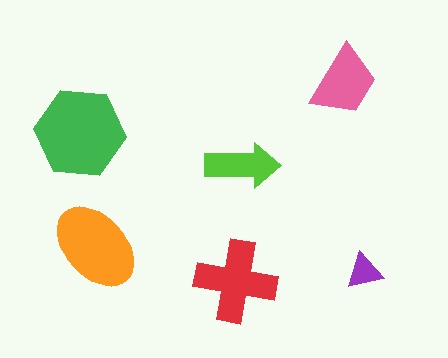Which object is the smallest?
The purple triangle.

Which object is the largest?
The green hexagon.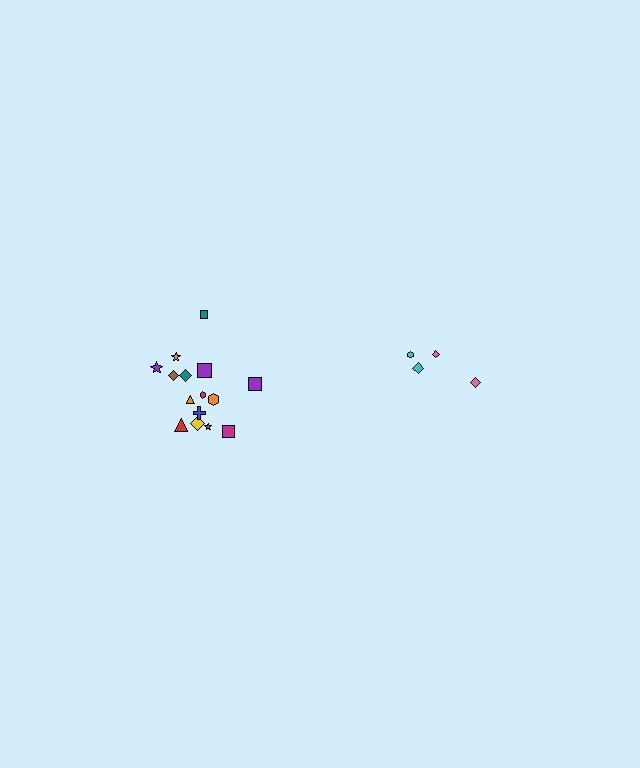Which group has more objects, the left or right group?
The left group.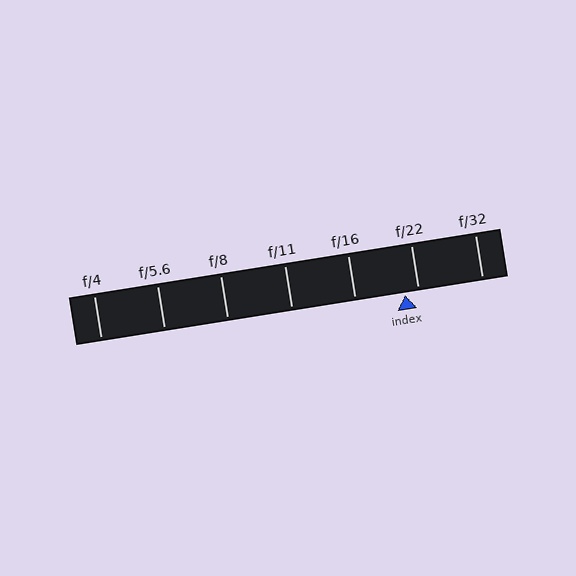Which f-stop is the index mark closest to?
The index mark is closest to f/22.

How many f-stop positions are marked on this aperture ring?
There are 7 f-stop positions marked.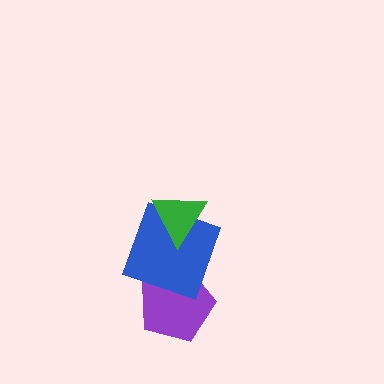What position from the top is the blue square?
The blue square is 2nd from the top.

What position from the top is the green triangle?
The green triangle is 1st from the top.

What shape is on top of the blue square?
The green triangle is on top of the blue square.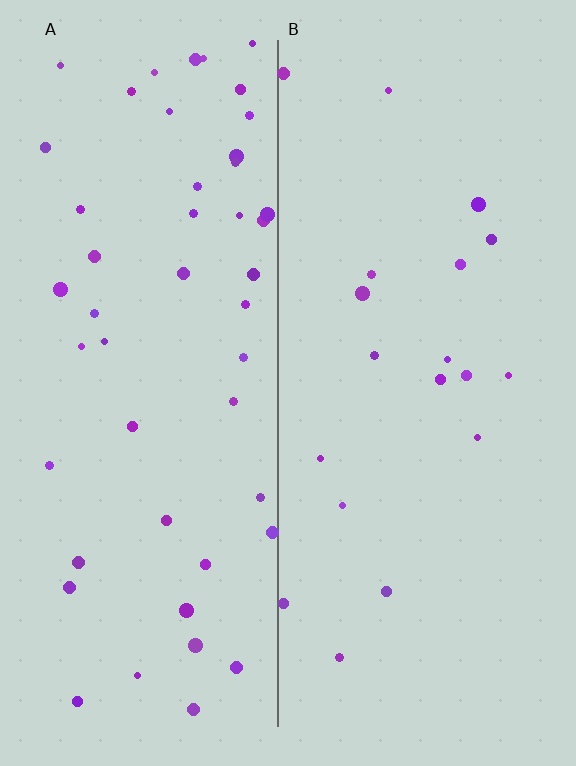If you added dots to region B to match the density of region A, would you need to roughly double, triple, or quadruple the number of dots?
Approximately triple.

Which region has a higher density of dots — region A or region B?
A (the left).